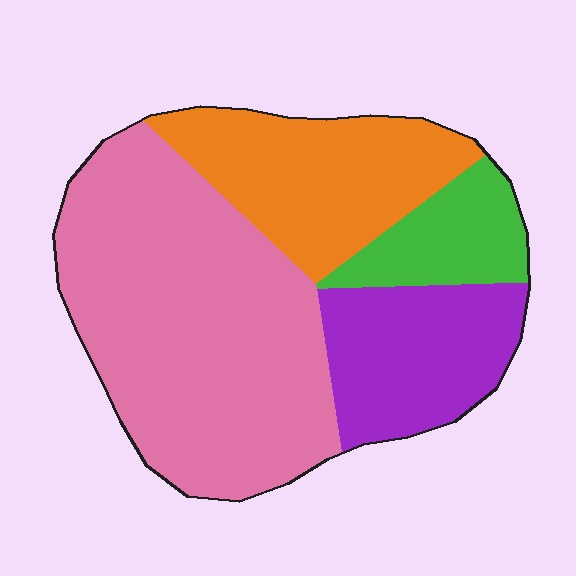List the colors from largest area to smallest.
From largest to smallest: pink, orange, purple, green.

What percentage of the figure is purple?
Purple takes up about one sixth (1/6) of the figure.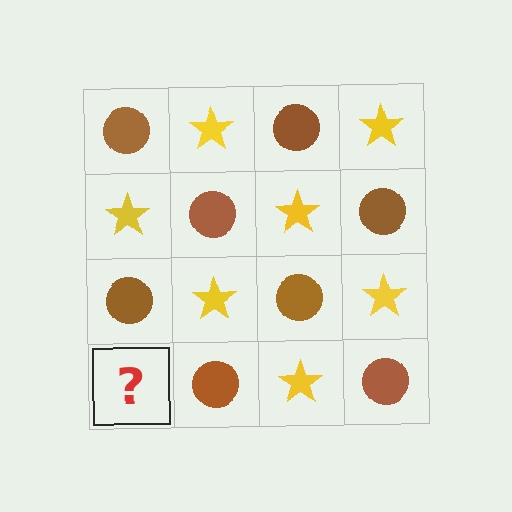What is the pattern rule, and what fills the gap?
The rule is that it alternates brown circle and yellow star in a checkerboard pattern. The gap should be filled with a yellow star.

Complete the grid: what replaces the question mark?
The question mark should be replaced with a yellow star.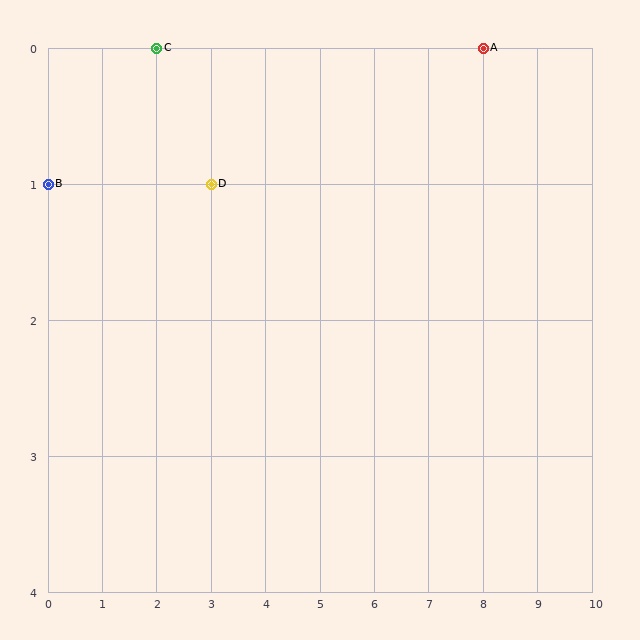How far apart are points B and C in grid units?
Points B and C are 2 columns and 1 row apart (about 2.2 grid units diagonally).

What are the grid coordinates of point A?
Point A is at grid coordinates (8, 0).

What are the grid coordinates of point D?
Point D is at grid coordinates (3, 1).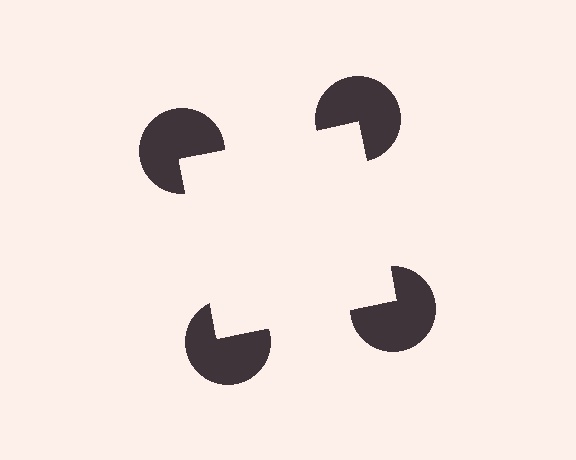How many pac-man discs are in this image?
There are 4 — one at each vertex of the illusory square.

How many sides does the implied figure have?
4 sides.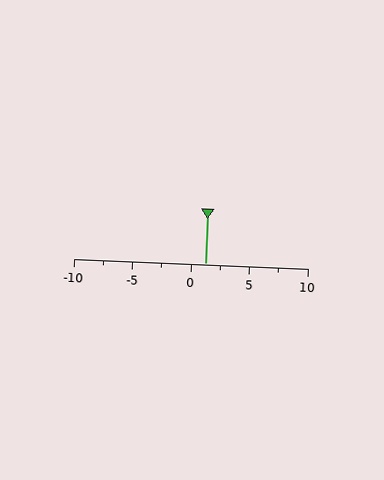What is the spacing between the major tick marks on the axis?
The major ticks are spaced 5 apart.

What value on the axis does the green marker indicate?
The marker indicates approximately 1.2.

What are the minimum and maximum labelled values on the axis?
The axis runs from -10 to 10.